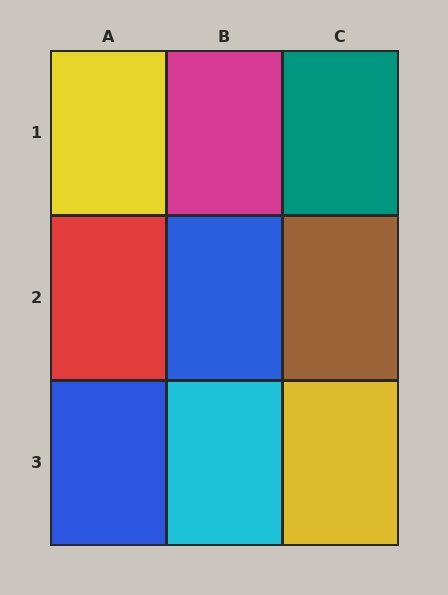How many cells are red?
1 cell is red.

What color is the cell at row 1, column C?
Teal.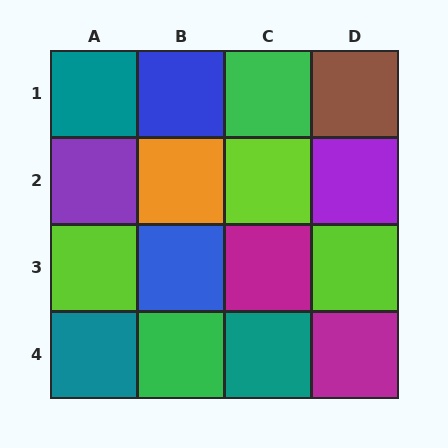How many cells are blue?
2 cells are blue.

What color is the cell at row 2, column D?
Purple.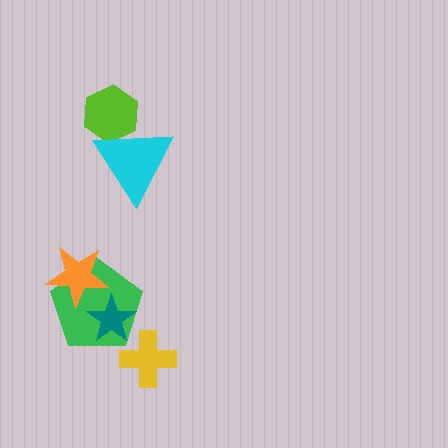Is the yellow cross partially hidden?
No, no other shape covers it.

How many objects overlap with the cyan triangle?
1 object overlaps with the cyan triangle.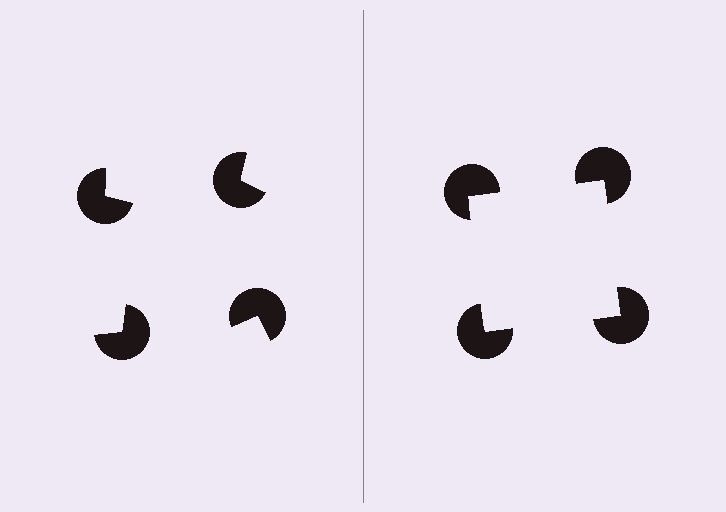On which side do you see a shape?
An illusory square appears on the right side. On the left side the wedge cuts are rotated, so no coherent shape forms.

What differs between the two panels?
The pac-man discs are positioned identically on both sides; only the wedge orientations differ. On the right they align to a square; on the left they are misaligned.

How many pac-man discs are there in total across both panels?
8 — 4 on each side.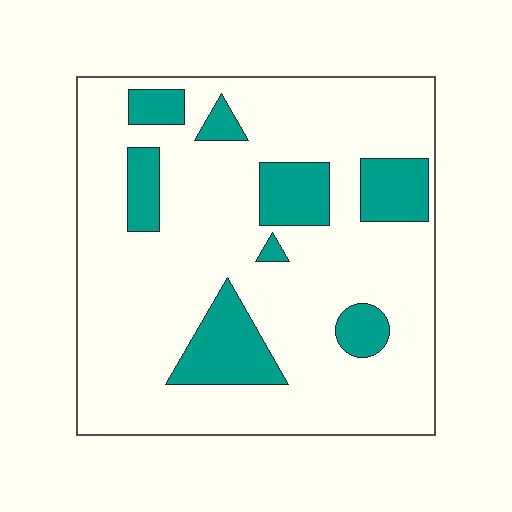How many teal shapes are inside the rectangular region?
8.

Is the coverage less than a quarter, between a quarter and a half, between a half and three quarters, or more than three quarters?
Less than a quarter.